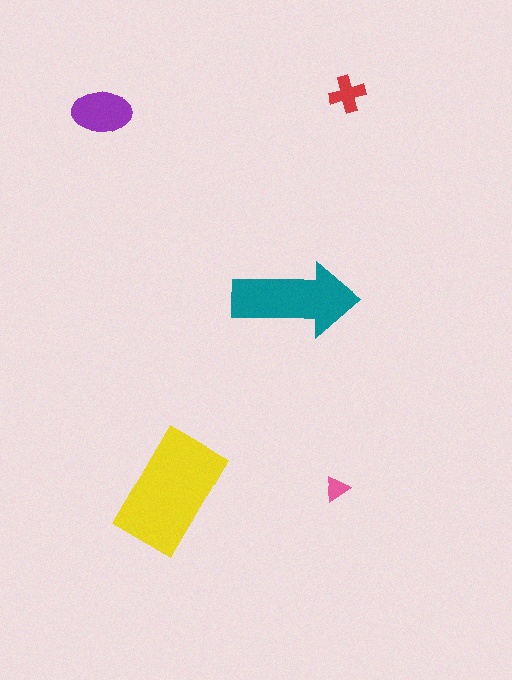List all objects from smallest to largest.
The pink triangle, the red cross, the purple ellipse, the teal arrow, the yellow rectangle.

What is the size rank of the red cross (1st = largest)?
4th.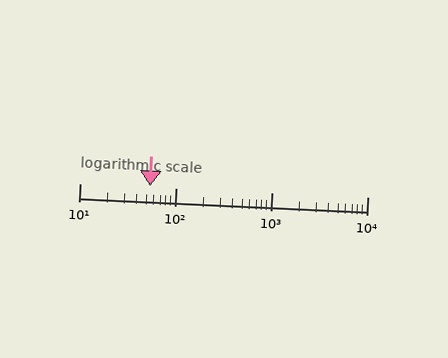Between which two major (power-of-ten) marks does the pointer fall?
The pointer is between 10 and 100.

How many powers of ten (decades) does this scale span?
The scale spans 3 decades, from 10 to 10000.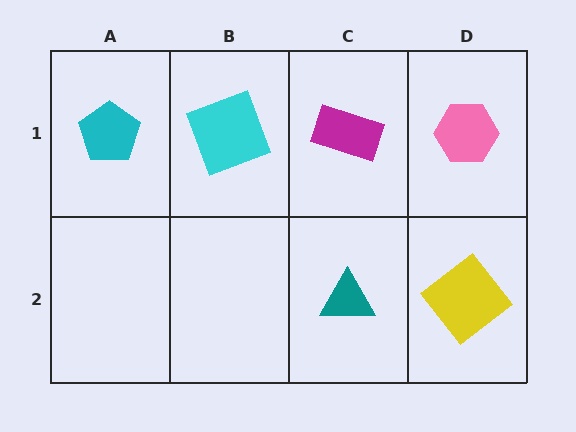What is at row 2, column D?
A yellow diamond.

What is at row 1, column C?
A magenta rectangle.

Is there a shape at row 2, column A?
No, that cell is empty.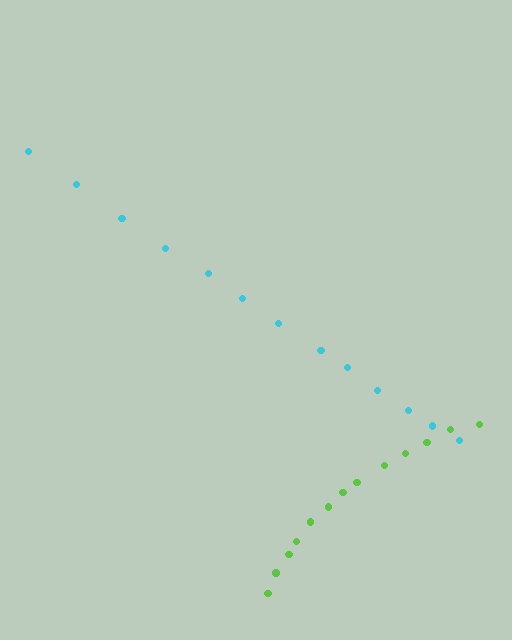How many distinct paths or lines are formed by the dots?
There are 2 distinct paths.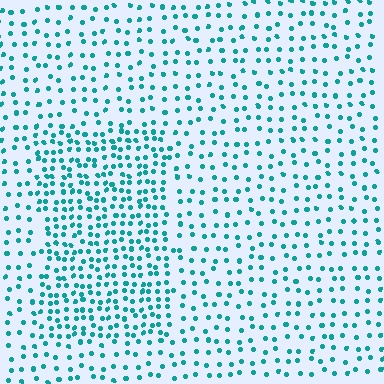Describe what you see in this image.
The image contains small teal elements arranged at two different densities. A rectangle-shaped region is visible where the elements are more densely packed than the surrounding area.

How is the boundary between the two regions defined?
The boundary is defined by a change in element density (approximately 1.9x ratio). All elements are the same color, size, and shape.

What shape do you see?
I see a rectangle.